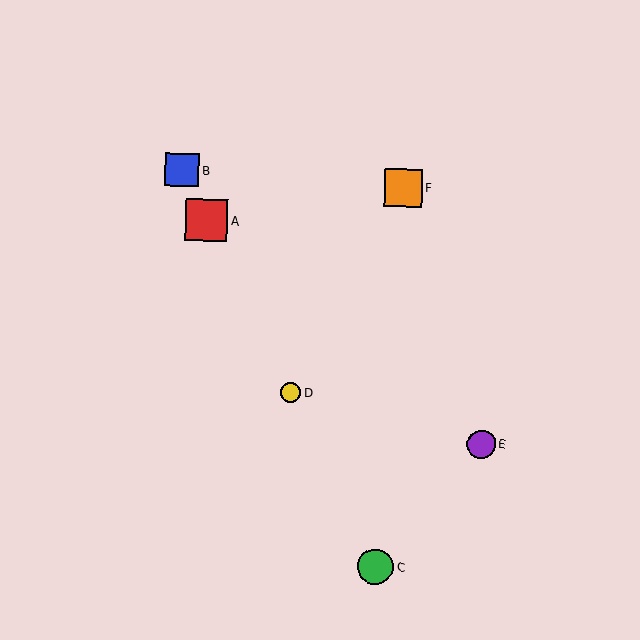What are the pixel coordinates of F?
Object F is at (403, 188).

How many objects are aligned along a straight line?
4 objects (A, B, C, D) are aligned along a straight line.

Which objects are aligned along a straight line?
Objects A, B, C, D are aligned along a straight line.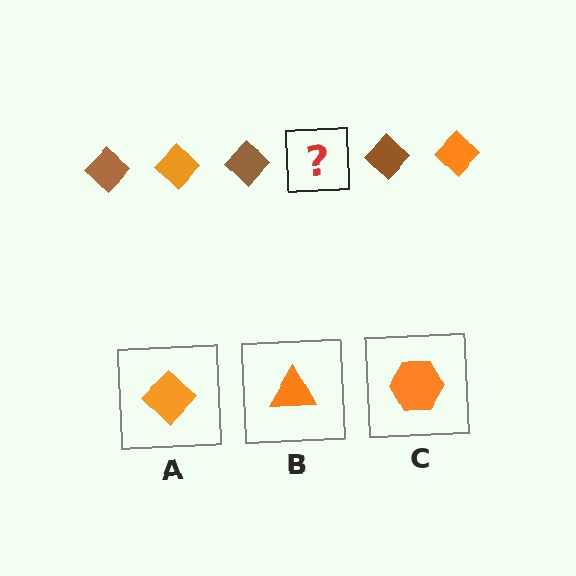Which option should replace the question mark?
Option A.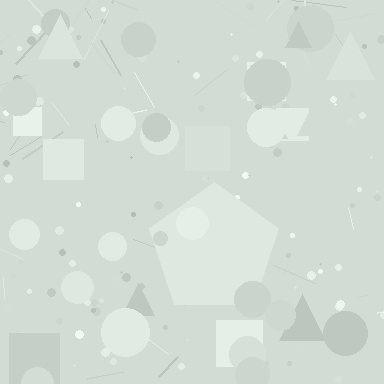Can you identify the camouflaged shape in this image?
The camouflaged shape is a pentagon.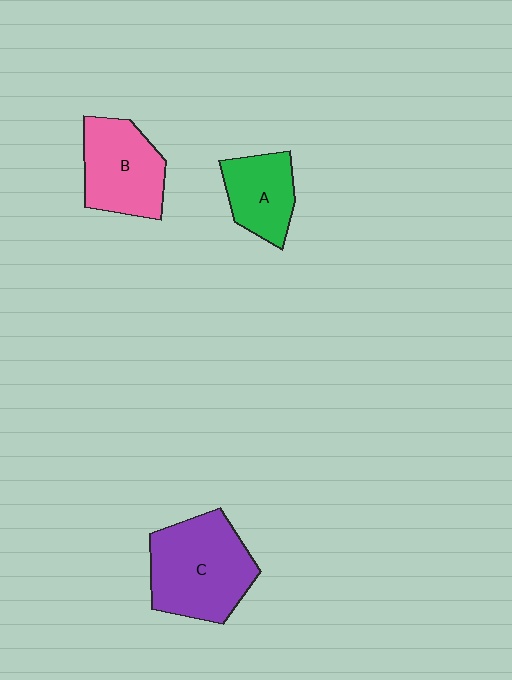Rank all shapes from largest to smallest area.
From largest to smallest: C (purple), B (pink), A (green).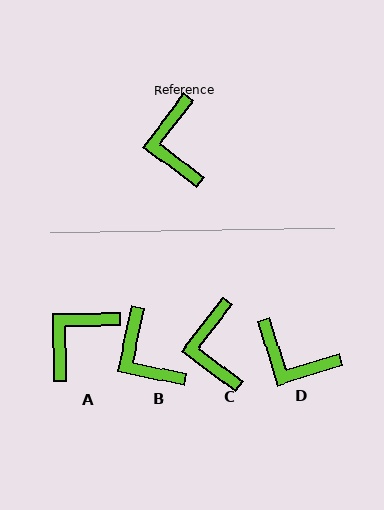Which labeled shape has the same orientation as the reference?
C.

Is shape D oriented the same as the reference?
No, it is off by about 55 degrees.